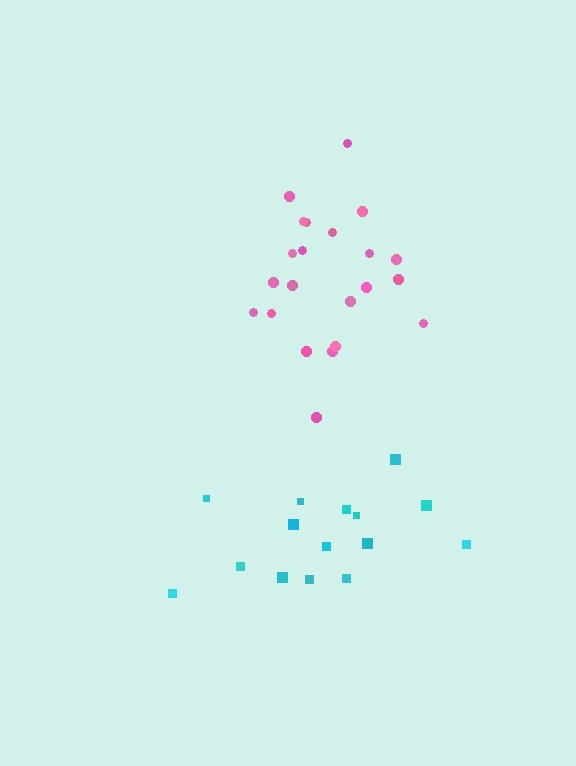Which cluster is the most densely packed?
Pink.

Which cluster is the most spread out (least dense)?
Cyan.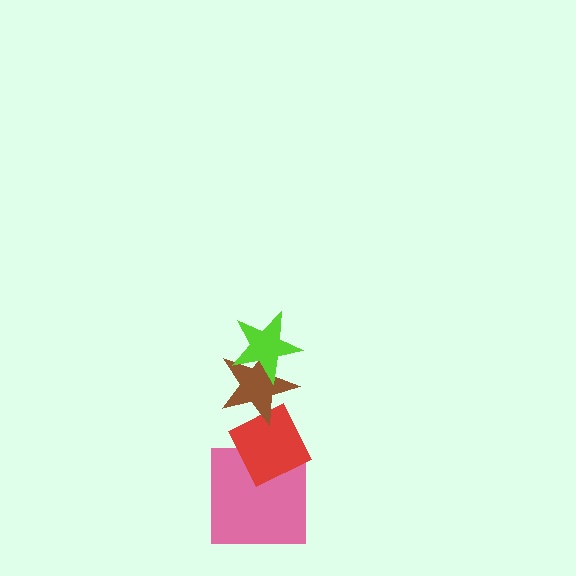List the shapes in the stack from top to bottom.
From top to bottom: the lime star, the brown star, the red diamond, the pink square.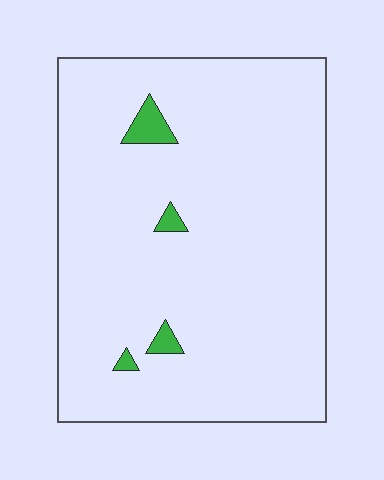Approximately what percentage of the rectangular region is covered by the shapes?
Approximately 5%.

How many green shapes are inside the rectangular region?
4.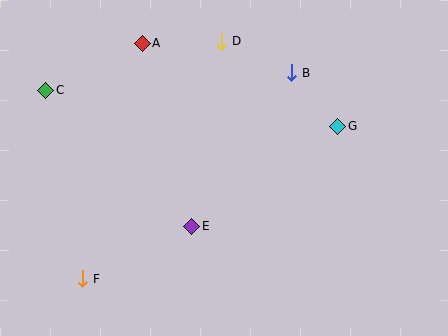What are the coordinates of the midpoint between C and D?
The midpoint between C and D is at (134, 66).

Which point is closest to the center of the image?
Point E at (192, 226) is closest to the center.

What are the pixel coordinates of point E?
Point E is at (192, 226).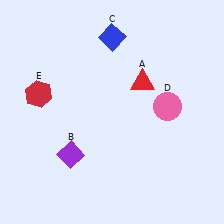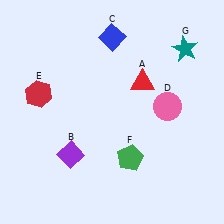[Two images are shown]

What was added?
A green pentagon (F), a teal star (G) were added in Image 2.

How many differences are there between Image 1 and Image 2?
There are 2 differences between the two images.